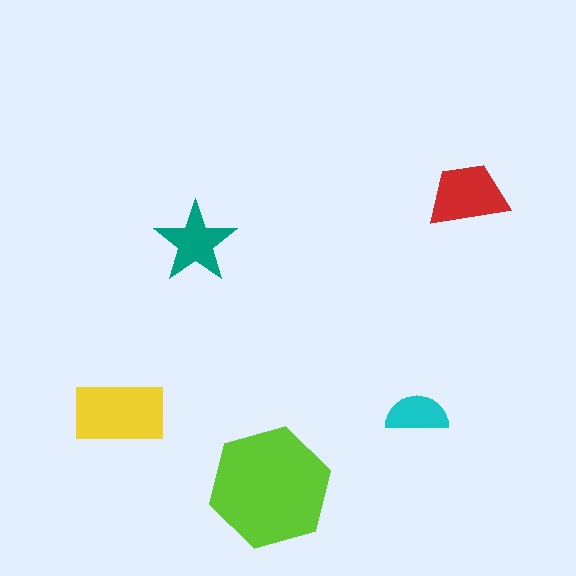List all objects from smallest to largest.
The cyan semicircle, the teal star, the red trapezoid, the yellow rectangle, the lime hexagon.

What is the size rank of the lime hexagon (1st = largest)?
1st.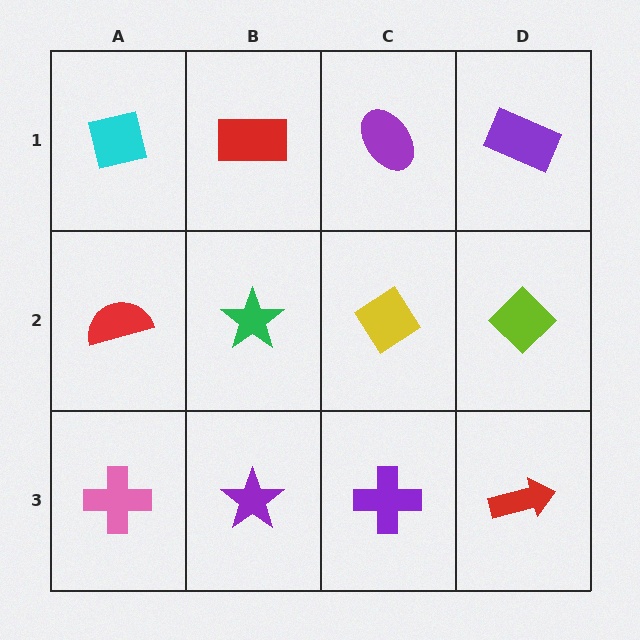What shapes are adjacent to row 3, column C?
A yellow diamond (row 2, column C), a purple star (row 3, column B), a red arrow (row 3, column D).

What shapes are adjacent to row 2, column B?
A red rectangle (row 1, column B), a purple star (row 3, column B), a red semicircle (row 2, column A), a yellow diamond (row 2, column C).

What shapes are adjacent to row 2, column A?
A cyan square (row 1, column A), a pink cross (row 3, column A), a green star (row 2, column B).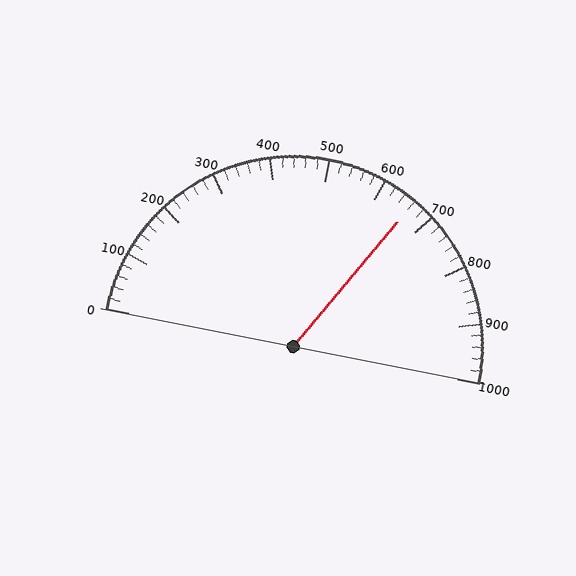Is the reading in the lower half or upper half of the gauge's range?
The reading is in the upper half of the range (0 to 1000).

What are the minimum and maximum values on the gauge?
The gauge ranges from 0 to 1000.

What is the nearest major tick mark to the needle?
The nearest major tick mark is 700.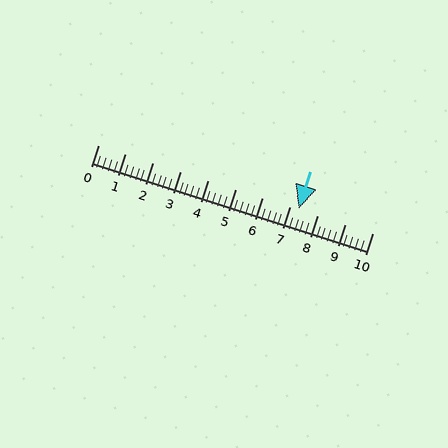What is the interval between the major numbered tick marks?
The major tick marks are spaced 1 units apart.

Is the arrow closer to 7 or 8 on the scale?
The arrow is closer to 7.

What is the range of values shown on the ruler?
The ruler shows values from 0 to 10.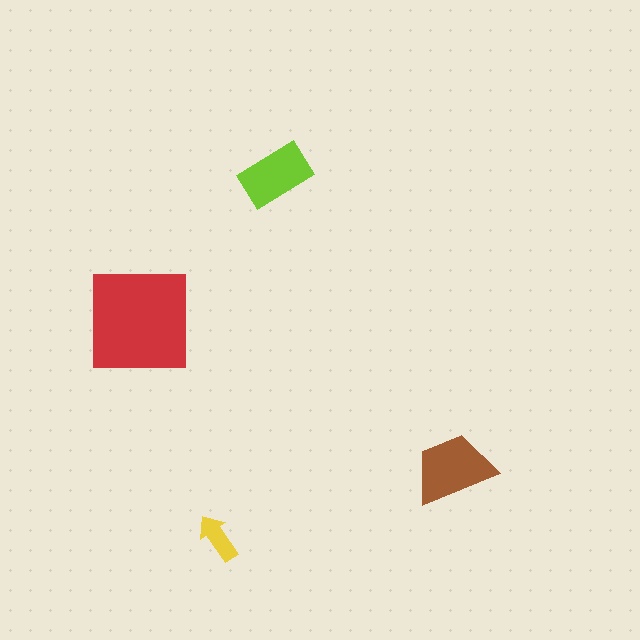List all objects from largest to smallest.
The red square, the brown trapezoid, the lime rectangle, the yellow arrow.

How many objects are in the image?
There are 4 objects in the image.